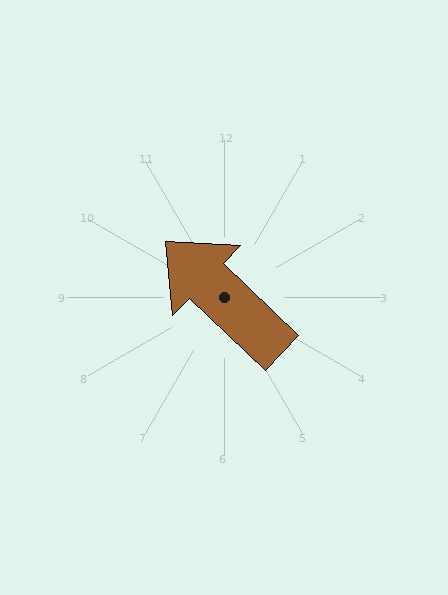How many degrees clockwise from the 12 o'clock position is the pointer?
Approximately 314 degrees.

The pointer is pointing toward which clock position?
Roughly 10 o'clock.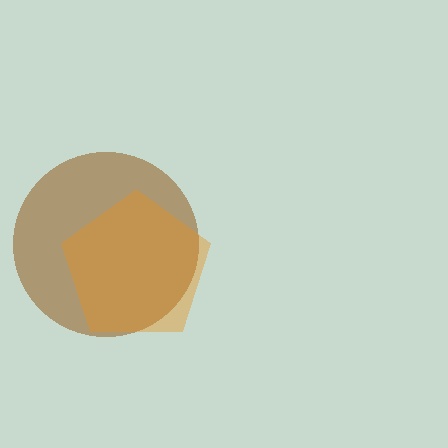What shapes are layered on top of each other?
The layered shapes are: a brown circle, an orange pentagon.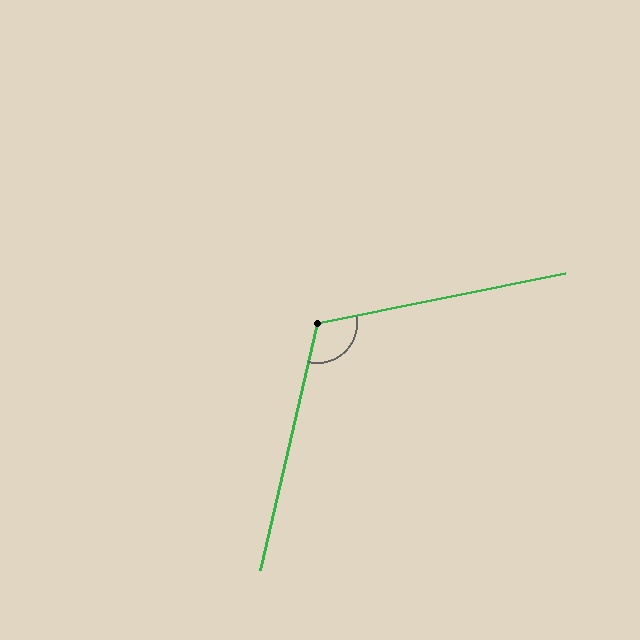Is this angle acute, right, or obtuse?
It is obtuse.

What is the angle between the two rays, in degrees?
Approximately 114 degrees.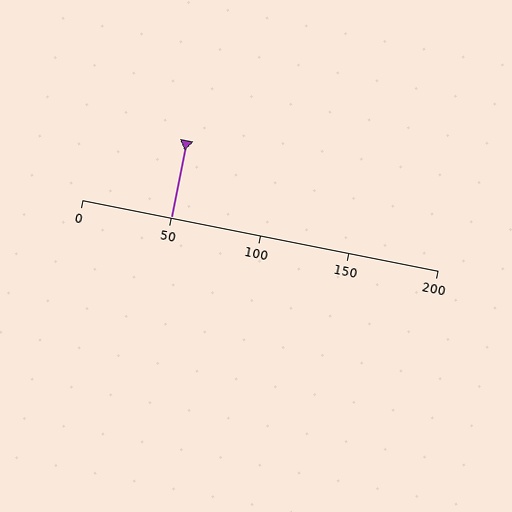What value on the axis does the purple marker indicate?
The marker indicates approximately 50.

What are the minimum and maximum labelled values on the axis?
The axis runs from 0 to 200.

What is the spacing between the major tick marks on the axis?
The major ticks are spaced 50 apart.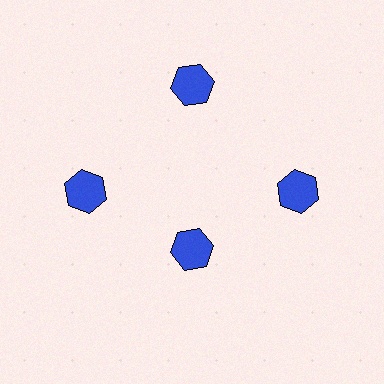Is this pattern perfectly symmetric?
No. The 4 blue hexagons are arranged in a ring, but one element near the 6 o'clock position is pulled inward toward the center, breaking the 4-fold rotational symmetry.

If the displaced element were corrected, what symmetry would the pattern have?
It would have 4-fold rotational symmetry — the pattern would map onto itself every 90 degrees.